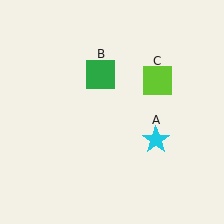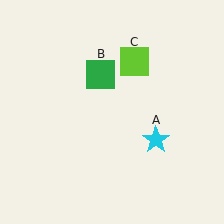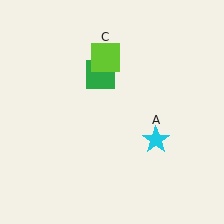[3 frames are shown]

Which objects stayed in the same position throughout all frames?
Cyan star (object A) and green square (object B) remained stationary.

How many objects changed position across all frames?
1 object changed position: lime square (object C).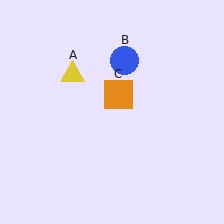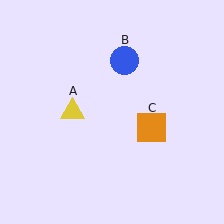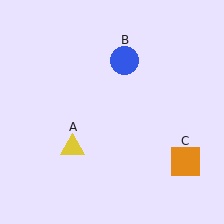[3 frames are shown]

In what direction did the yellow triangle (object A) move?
The yellow triangle (object A) moved down.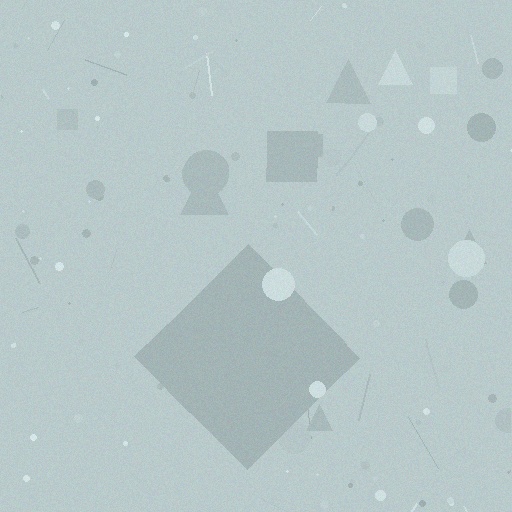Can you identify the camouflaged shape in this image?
The camouflaged shape is a diamond.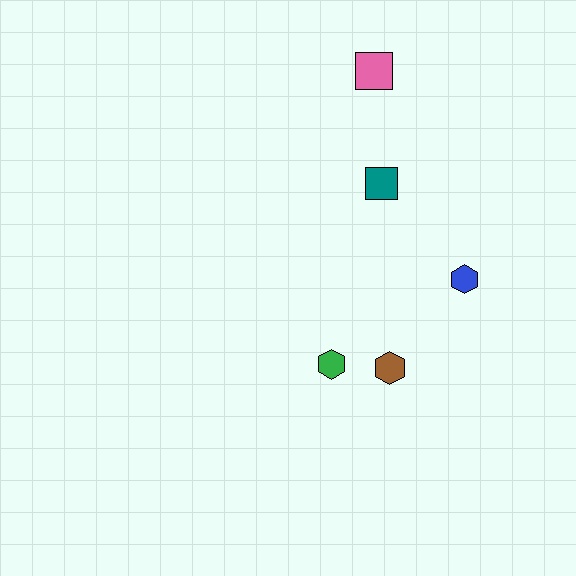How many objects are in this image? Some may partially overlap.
There are 5 objects.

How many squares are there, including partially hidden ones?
There are 2 squares.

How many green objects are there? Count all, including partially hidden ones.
There is 1 green object.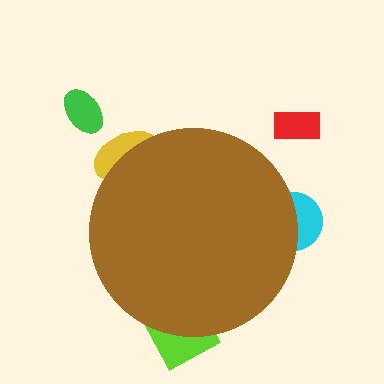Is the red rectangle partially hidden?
No, the red rectangle is fully visible.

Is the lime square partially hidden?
Yes, the lime square is partially hidden behind the brown circle.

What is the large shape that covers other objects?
A brown circle.